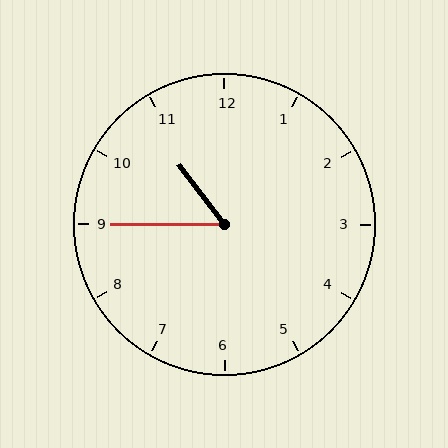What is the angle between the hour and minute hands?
Approximately 52 degrees.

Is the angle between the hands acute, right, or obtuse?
It is acute.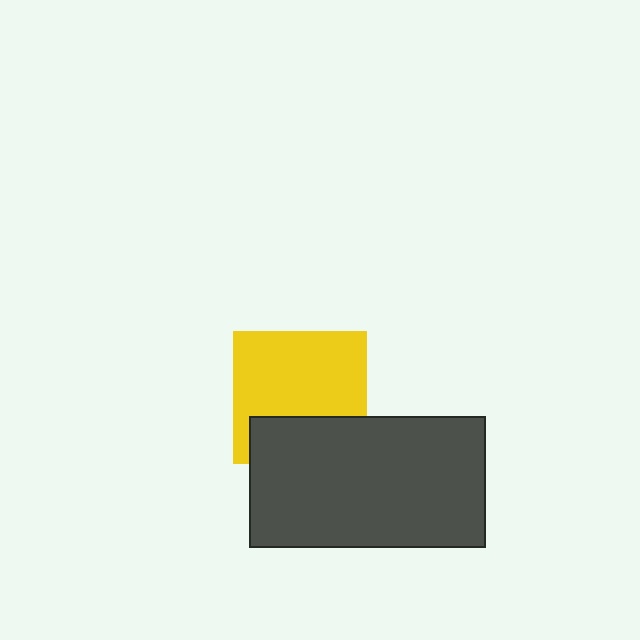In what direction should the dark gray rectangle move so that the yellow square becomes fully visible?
The dark gray rectangle should move down. That is the shortest direction to clear the overlap and leave the yellow square fully visible.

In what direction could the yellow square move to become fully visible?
The yellow square could move up. That would shift it out from behind the dark gray rectangle entirely.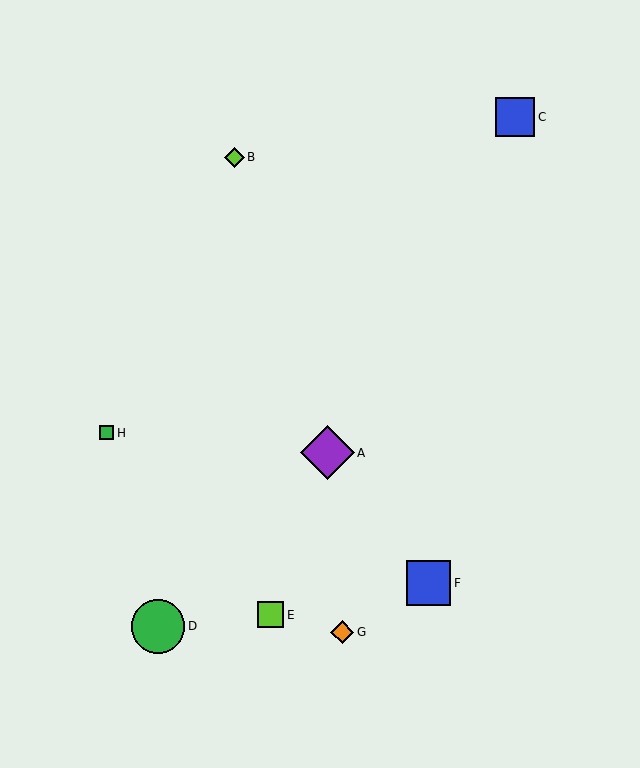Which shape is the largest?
The purple diamond (labeled A) is the largest.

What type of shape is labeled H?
Shape H is a green square.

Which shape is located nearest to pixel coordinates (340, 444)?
The purple diamond (labeled A) at (327, 453) is nearest to that location.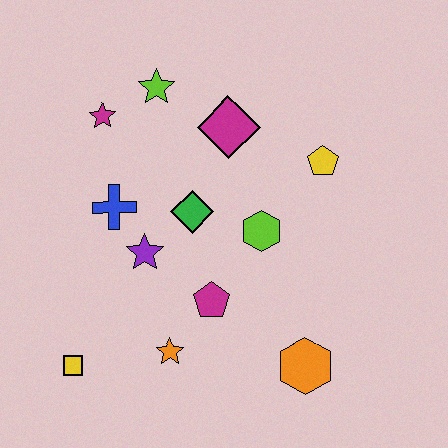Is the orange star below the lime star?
Yes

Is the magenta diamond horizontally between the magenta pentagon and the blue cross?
No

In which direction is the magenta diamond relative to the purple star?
The magenta diamond is above the purple star.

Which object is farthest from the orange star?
The lime star is farthest from the orange star.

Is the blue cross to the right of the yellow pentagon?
No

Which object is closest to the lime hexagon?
The green diamond is closest to the lime hexagon.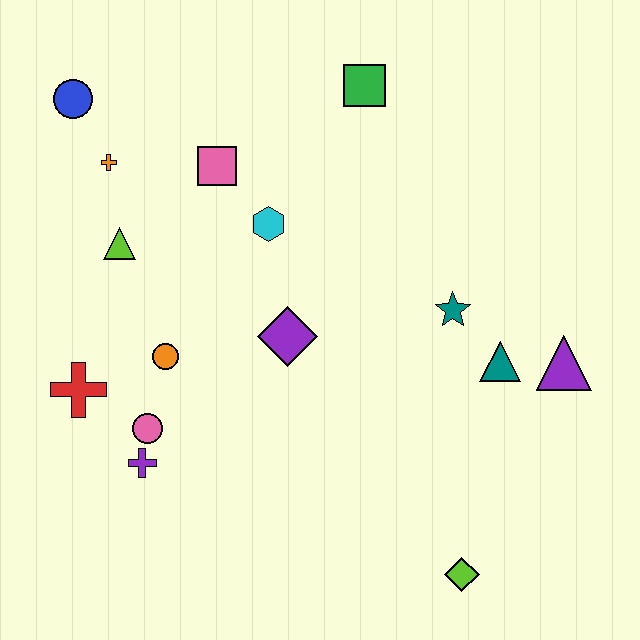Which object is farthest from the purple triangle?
The blue circle is farthest from the purple triangle.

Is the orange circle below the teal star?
Yes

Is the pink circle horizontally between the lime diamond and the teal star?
No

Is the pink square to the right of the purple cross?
Yes